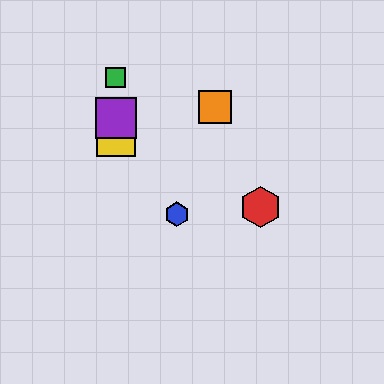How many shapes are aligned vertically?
3 shapes (the green square, the yellow square, the purple square) are aligned vertically.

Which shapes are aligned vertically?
The green square, the yellow square, the purple square are aligned vertically.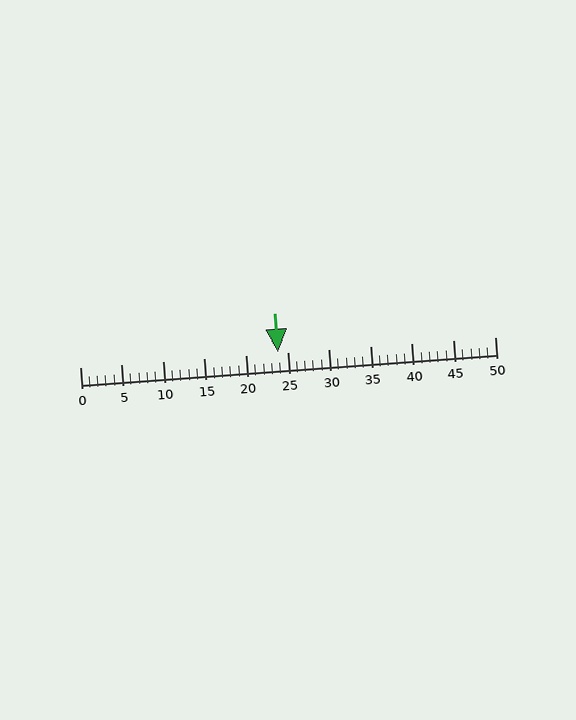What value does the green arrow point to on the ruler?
The green arrow points to approximately 24.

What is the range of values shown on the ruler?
The ruler shows values from 0 to 50.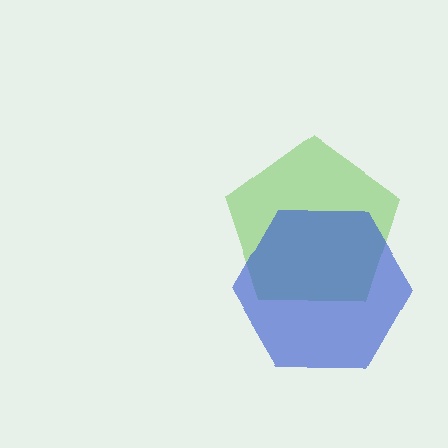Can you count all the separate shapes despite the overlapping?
Yes, there are 2 separate shapes.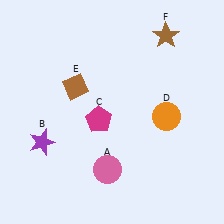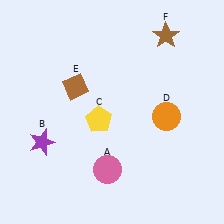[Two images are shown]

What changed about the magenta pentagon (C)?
In Image 1, C is magenta. In Image 2, it changed to yellow.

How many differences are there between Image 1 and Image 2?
There is 1 difference between the two images.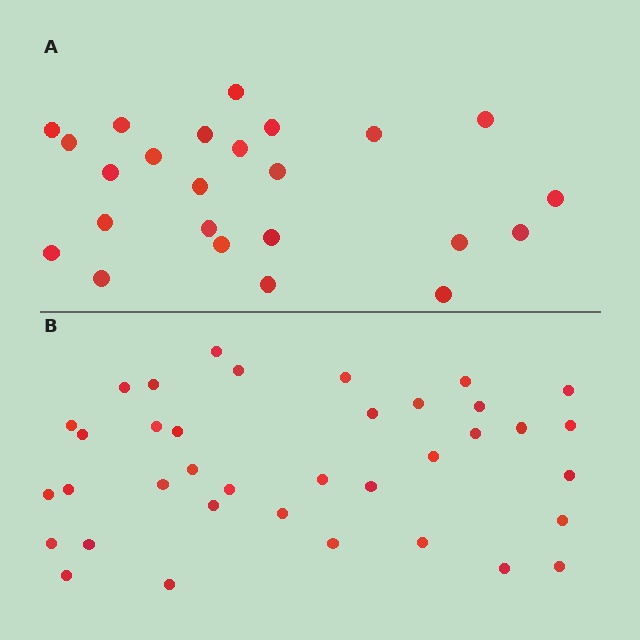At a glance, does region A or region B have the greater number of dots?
Region B (the bottom region) has more dots.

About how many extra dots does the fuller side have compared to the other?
Region B has approximately 15 more dots than region A.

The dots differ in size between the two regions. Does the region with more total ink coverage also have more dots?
No. Region A has more total ink coverage because its dots are larger, but region B actually contains more individual dots. Total area can be misleading — the number of items is what matters here.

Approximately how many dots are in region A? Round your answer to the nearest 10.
About 20 dots. (The exact count is 24, which rounds to 20.)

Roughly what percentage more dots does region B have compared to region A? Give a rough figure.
About 55% more.